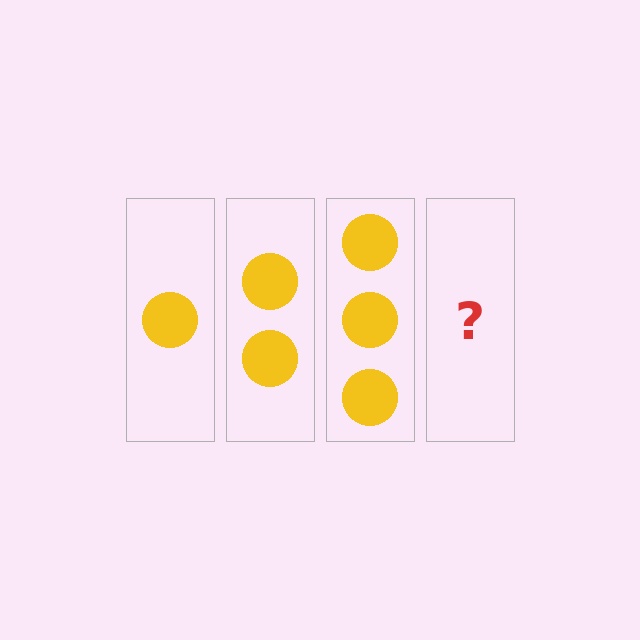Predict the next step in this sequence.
The next step is 4 circles.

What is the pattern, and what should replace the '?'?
The pattern is that each step adds one more circle. The '?' should be 4 circles.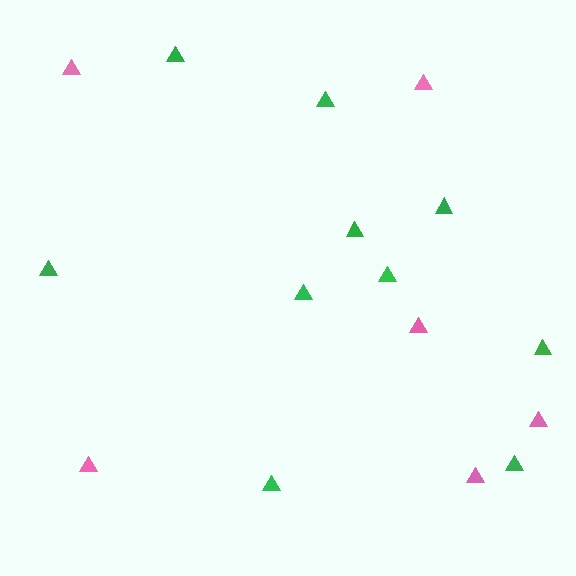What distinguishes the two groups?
There are 2 groups: one group of green triangles (10) and one group of pink triangles (6).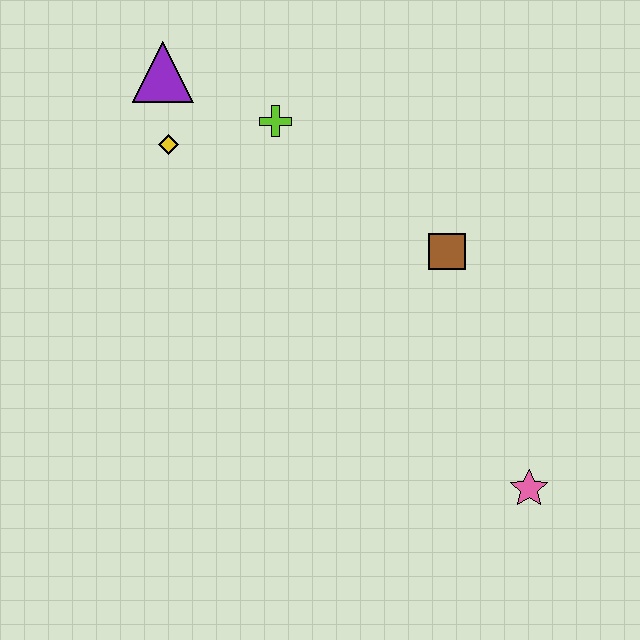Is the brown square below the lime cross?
Yes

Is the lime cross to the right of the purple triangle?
Yes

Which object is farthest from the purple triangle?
The pink star is farthest from the purple triangle.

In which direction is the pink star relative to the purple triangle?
The pink star is below the purple triangle.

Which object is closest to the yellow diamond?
The purple triangle is closest to the yellow diamond.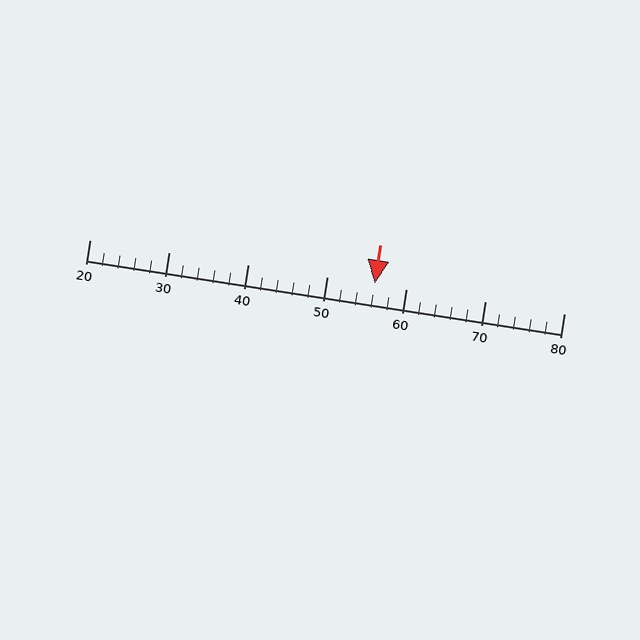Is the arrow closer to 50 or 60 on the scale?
The arrow is closer to 60.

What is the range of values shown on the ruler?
The ruler shows values from 20 to 80.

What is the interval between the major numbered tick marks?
The major tick marks are spaced 10 units apart.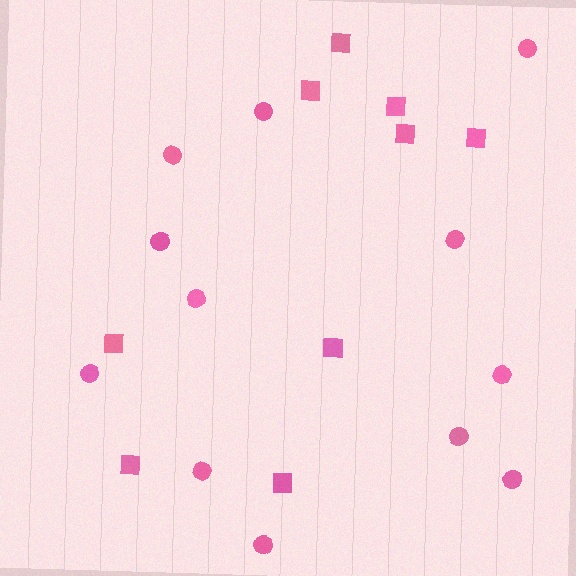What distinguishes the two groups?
There are 2 groups: one group of squares (9) and one group of circles (12).